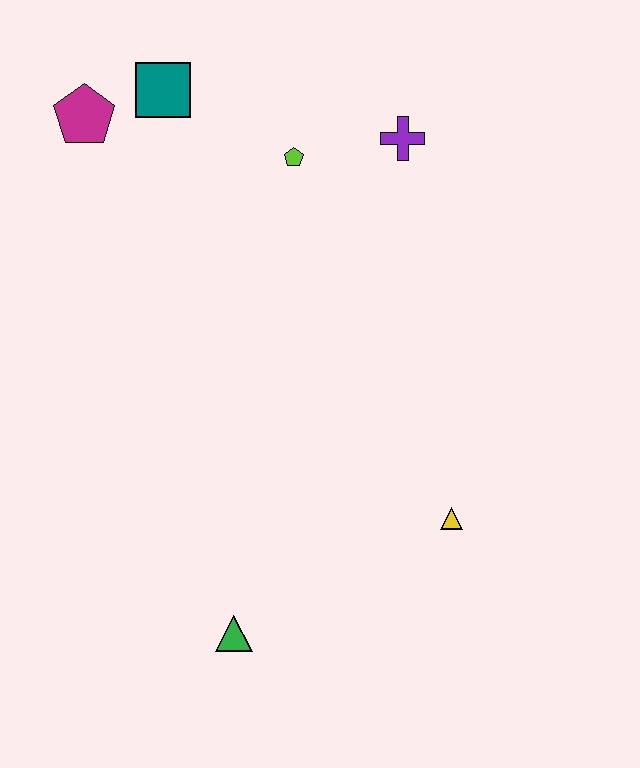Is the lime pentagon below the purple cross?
Yes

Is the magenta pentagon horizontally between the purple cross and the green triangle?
No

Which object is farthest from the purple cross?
The green triangle is farthest from the purple cross.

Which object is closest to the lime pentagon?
The purple cross is closest to the lime pentagon.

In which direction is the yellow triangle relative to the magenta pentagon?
The yellow triangle is below the magenta pentagon.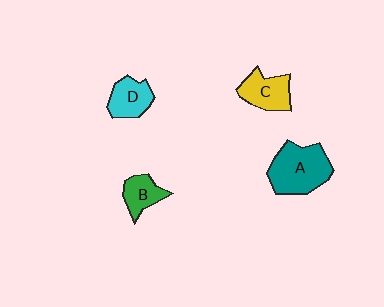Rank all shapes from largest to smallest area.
From largest to smallest: A (teal), C (yellow), D (cyan), B (green).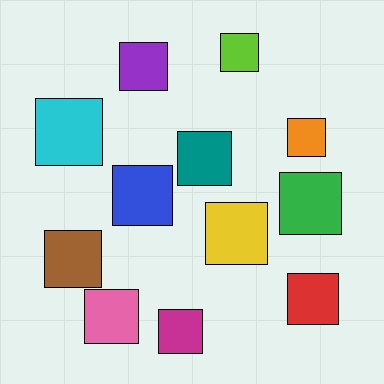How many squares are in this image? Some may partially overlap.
There are 12 squares.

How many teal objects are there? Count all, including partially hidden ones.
There is 1 teal object.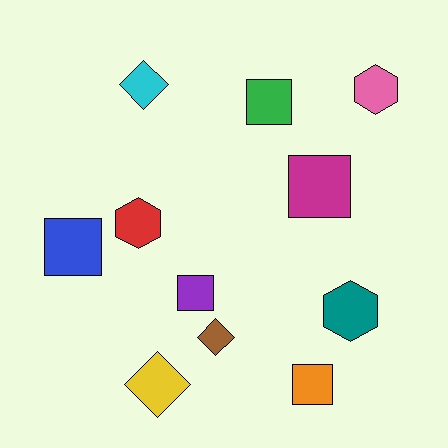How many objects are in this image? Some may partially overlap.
There are 11 objects.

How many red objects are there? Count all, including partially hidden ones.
There is 1 red object.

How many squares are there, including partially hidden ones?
There are 5 squares.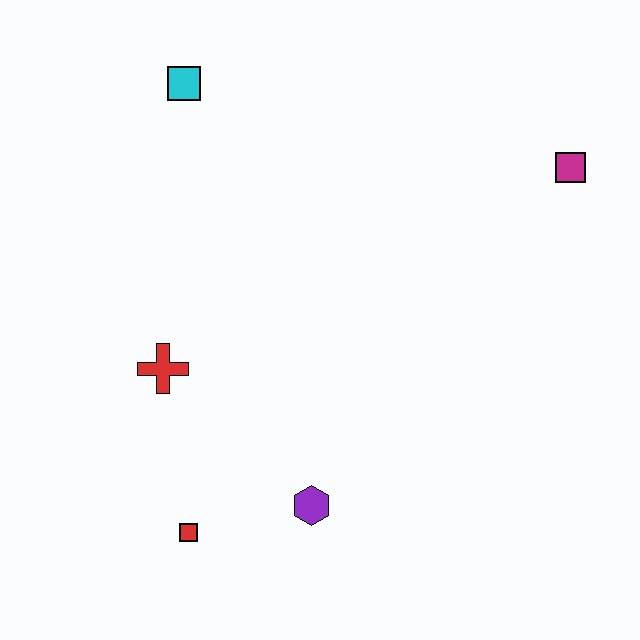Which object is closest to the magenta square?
The cyan square is closest to the magenta square.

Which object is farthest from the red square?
The magenta square is farthest from the red square.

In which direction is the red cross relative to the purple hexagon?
The red cross is to the left of the purple hexagon.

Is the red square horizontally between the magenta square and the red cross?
Yes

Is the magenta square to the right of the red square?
Yes